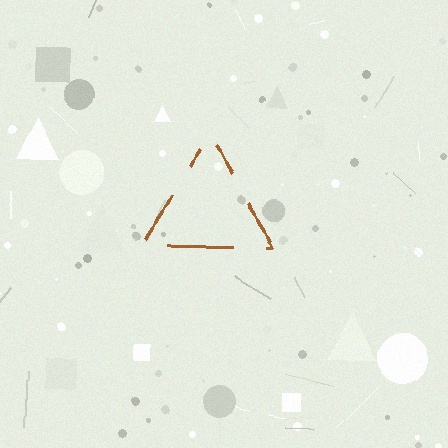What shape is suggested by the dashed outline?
The dashed outline suggests a triangle.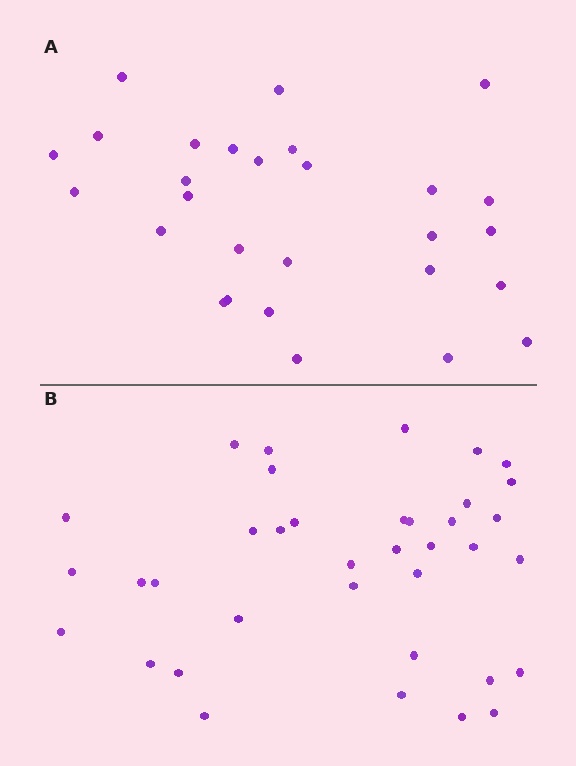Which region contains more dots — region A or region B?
Region B (the bottom region) has more dots.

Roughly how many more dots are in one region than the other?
Region B has roughly 8 or so more dots than region A.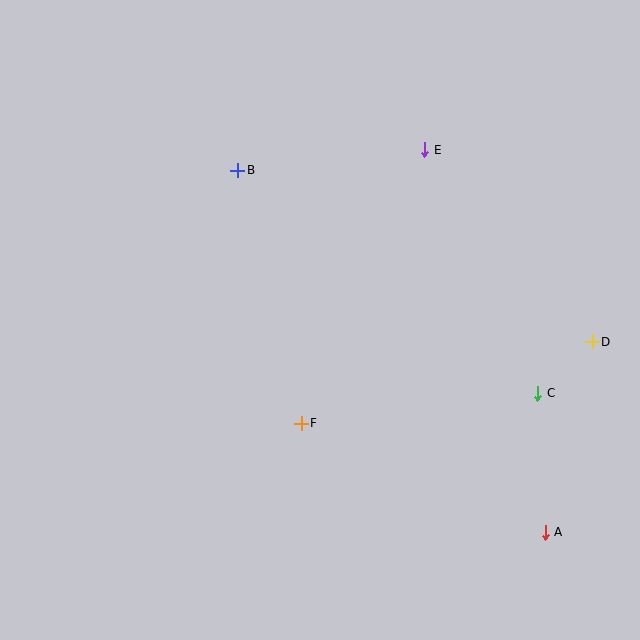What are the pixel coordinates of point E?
Point E is at (425, 150).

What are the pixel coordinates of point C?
Point C is at (538, 393).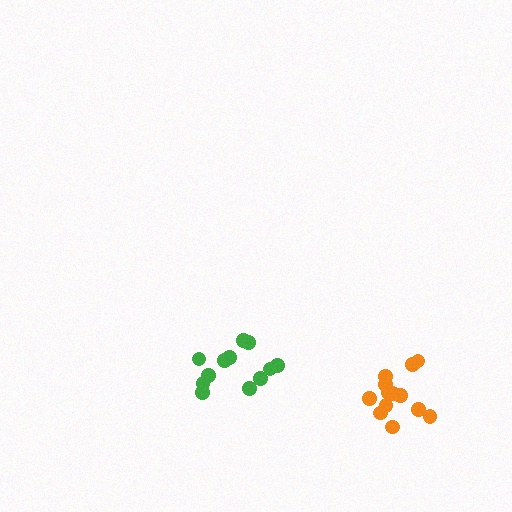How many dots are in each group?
Group 1: 13 dots, Group 2: 12 dots (25 total).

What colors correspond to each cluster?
The clusters are colored: orange, green.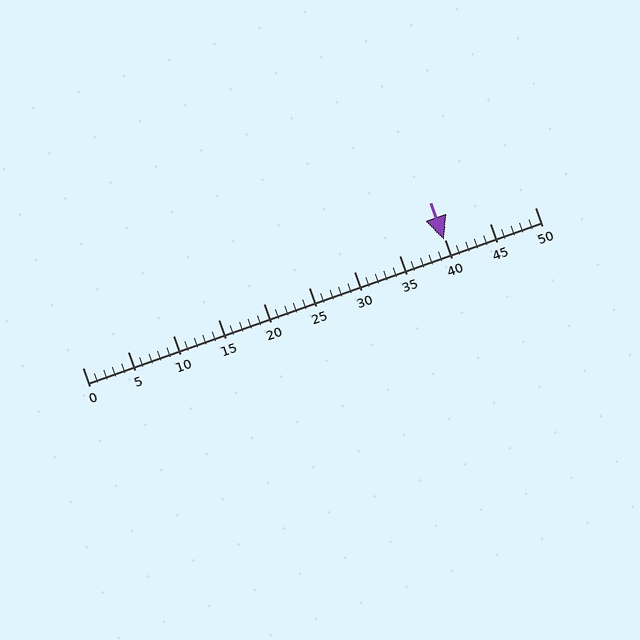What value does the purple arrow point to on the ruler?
The purple arrow points to approximately 40.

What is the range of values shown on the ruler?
The ruler shows values from 0 to 50.